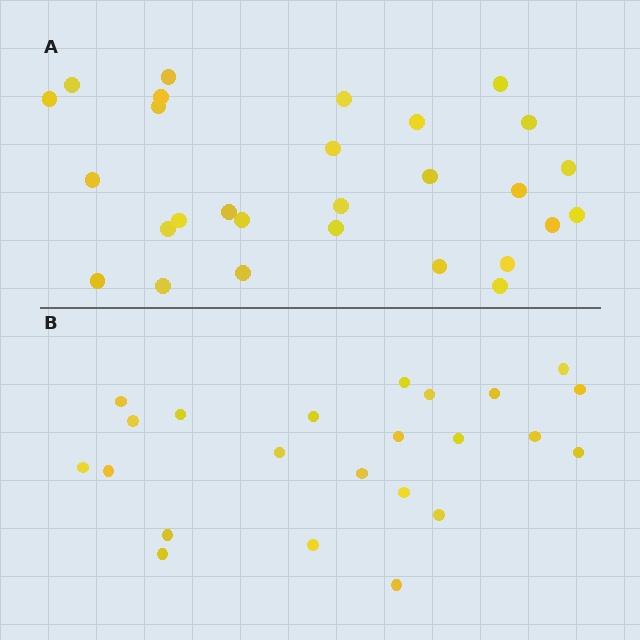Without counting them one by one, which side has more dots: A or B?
Region A (the top region) has more dots.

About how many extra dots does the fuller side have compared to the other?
Region A has about 5 more dots than region B.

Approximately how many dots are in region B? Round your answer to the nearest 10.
About 20 dots. (The exact count is 23, which rounds to 20.)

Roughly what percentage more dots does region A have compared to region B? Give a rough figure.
About 20% more.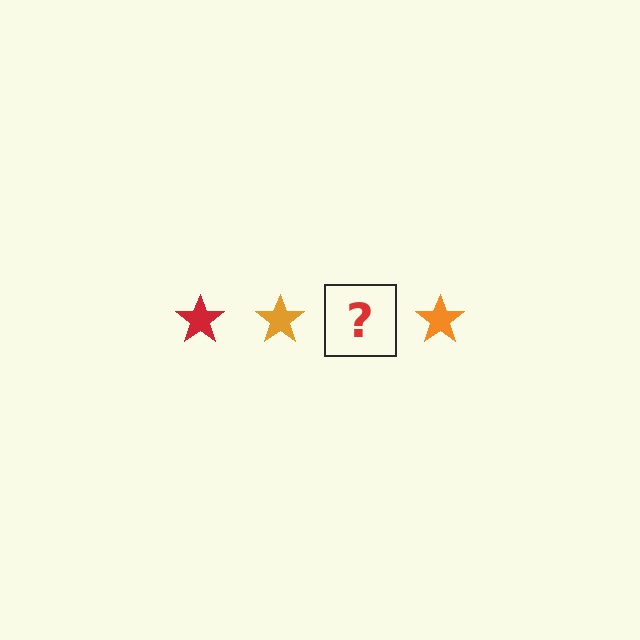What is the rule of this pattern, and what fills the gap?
The rule is that the pattern cycles through red, orange stars. The gap should be filled with a red star.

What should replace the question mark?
The question mark should be replaced with a red star.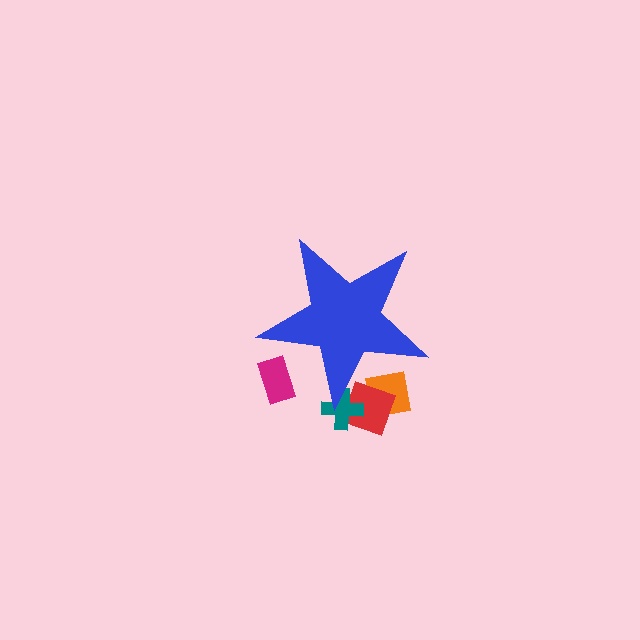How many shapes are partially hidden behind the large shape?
4 shapes are partially hidden.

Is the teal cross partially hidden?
Yes, the teal cross is partially hidden behind the blue star.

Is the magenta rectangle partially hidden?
Yes, the magenta rectangle is partially hidden behind the blue star.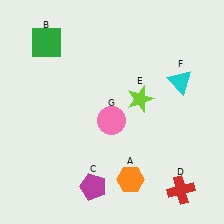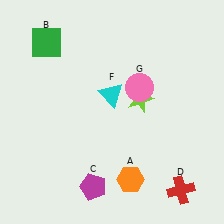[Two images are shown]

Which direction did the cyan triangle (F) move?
The cyan triangle (F) moved left.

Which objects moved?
The objects that moved are: the cyan triangle (F), the pink circle (G).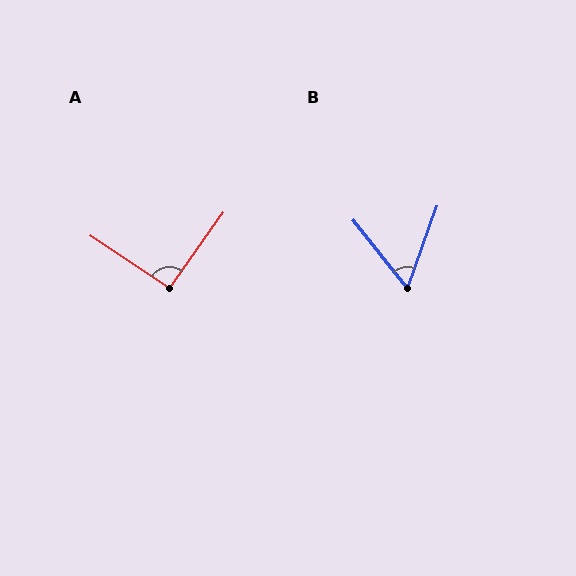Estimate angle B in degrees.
Approximately 58 degrees.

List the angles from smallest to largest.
B (58°), A (92°).